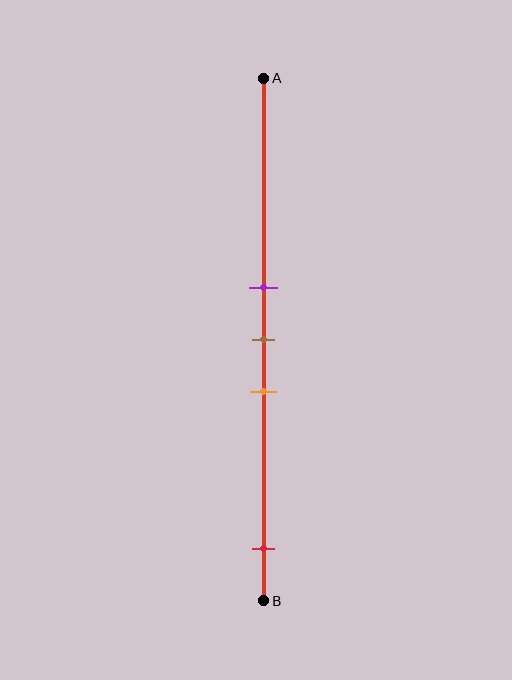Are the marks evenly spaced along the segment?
No, the marks are not evenly spaced.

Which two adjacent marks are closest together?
The purple and brown marks are the closest adjacent pair.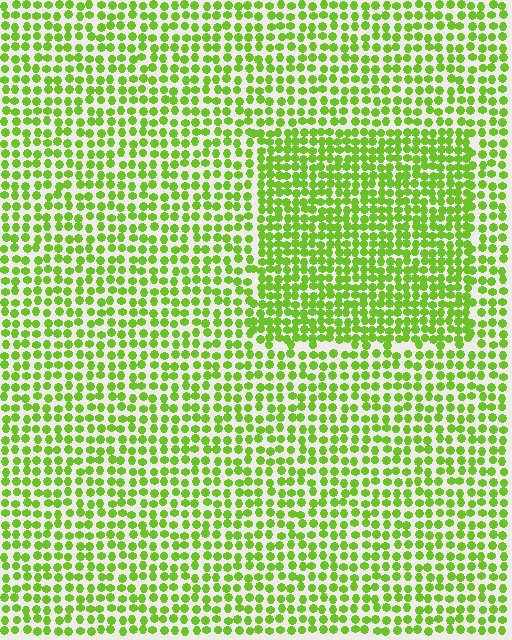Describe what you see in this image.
The image contains small lime elements arranged at two different densities. A rectangle-shaped region is visible where the elements are more densely packed than the surrounding area.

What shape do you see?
I see a rectangle.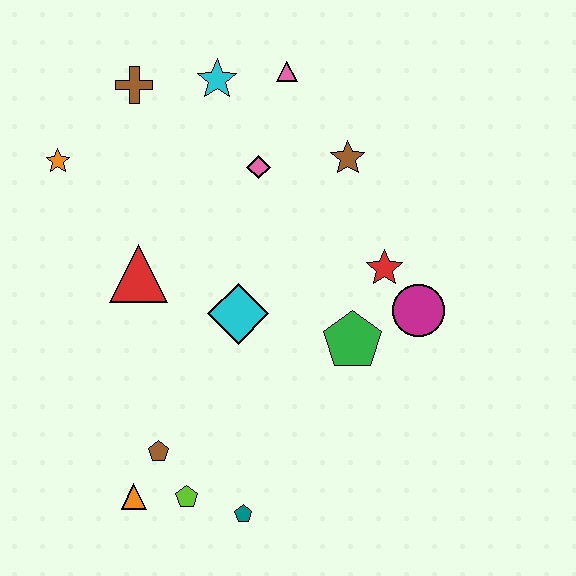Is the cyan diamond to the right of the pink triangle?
No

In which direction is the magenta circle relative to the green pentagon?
The magenta circle is to the right of the green pentagon.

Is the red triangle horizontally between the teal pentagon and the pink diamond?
No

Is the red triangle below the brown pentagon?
No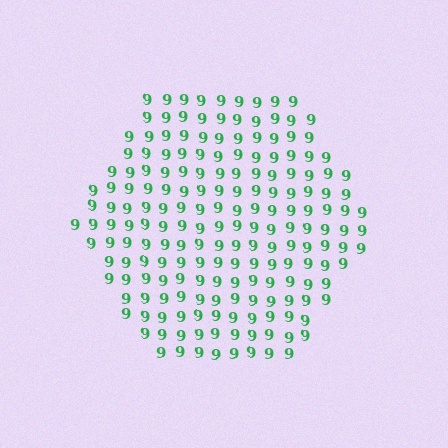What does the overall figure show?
The overall figure shows a hexagon.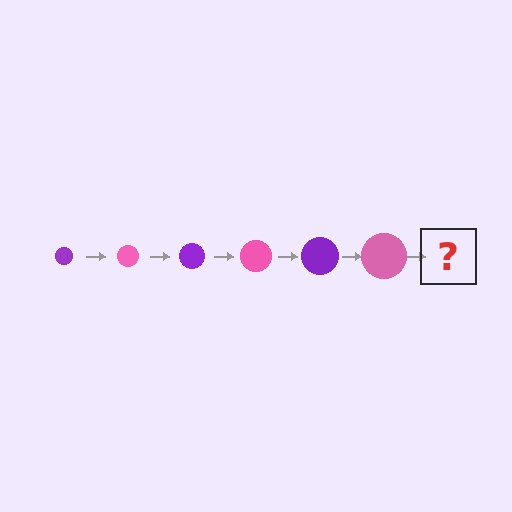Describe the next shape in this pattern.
It should be a purple circle, larger than the previous one.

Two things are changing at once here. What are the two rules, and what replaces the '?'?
The two rules are that the circle grows larger each step and the color cycles through purple and pink. The '?' should be a purple circle, larger than the previous one.